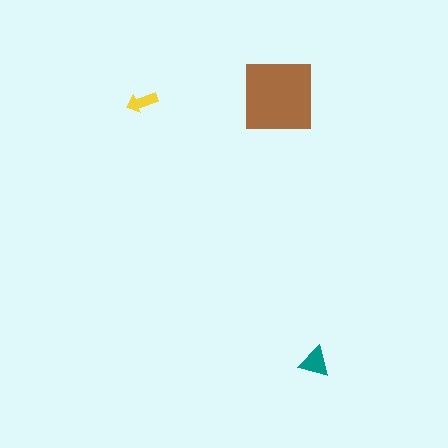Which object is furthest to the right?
The teal triangle is rightmost.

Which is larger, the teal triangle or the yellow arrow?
The teal triangle.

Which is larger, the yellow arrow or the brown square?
The brown square.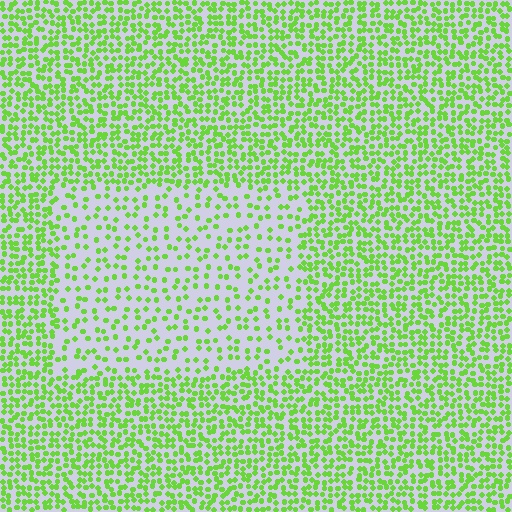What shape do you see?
I see a rectangle.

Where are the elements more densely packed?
The elements are more densely packed outside the rectangle boundary.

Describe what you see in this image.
The image contains small lime elements arranged at two different densities. A rectangle-shaped region is visible where the elements are less densely packed than the surrounding area.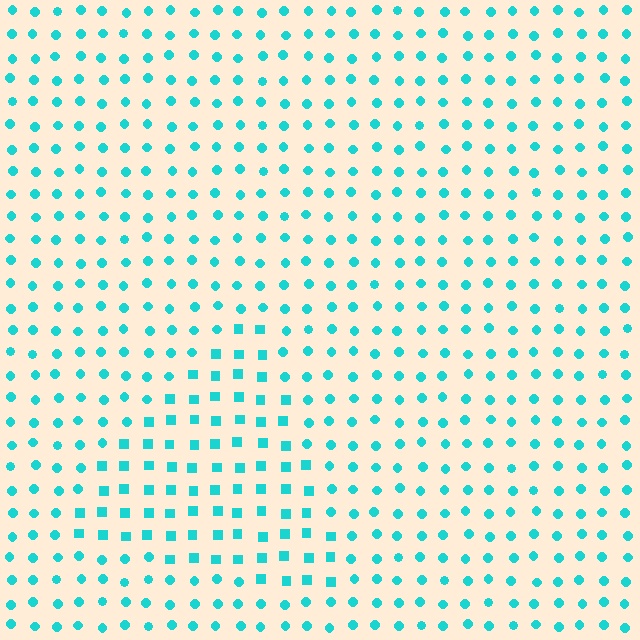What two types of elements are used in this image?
The image uses squares inside the triangle region and circles outside it.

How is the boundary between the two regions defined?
The boundary is defined by a change in element shape: squares inside vs. circles outside. All elements share the same color and spacing.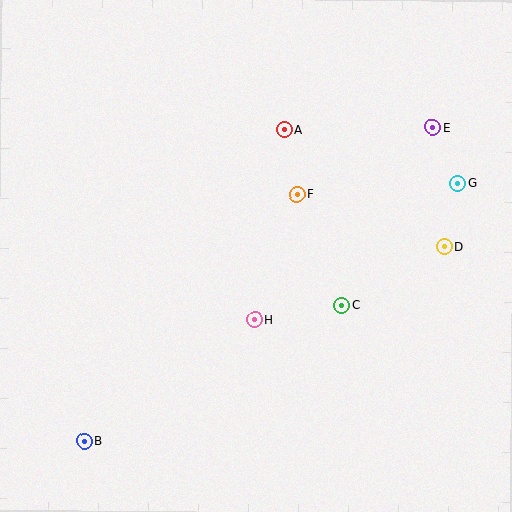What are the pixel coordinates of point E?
Point E is at (433, 127).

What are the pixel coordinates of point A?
Point A is at (284, 130).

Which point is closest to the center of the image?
Point H at (254, 320) is closest to the center.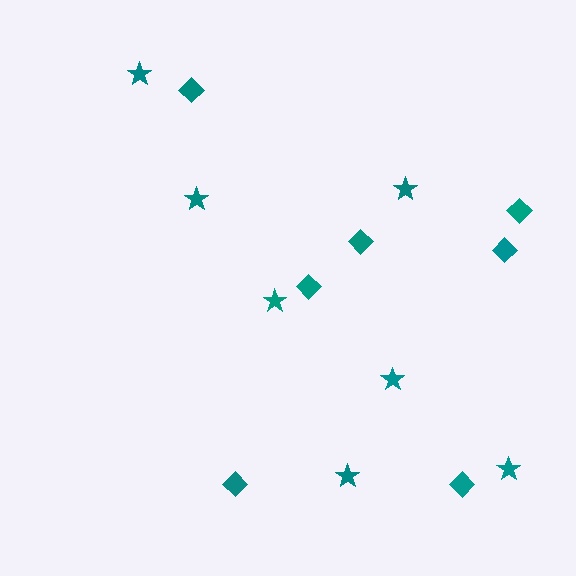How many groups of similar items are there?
There are 2 groups: one group of stars (7) and one group of diamonds (7).